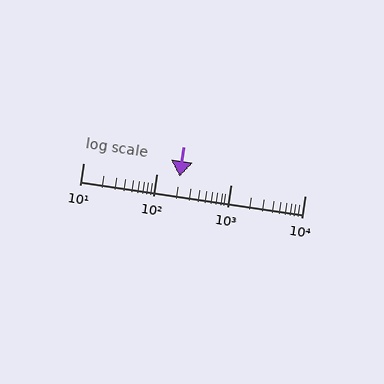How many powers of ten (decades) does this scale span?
The scale spans 3 decades, from 10 to 10000.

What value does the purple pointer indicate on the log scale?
The pointer indicates approximately 200.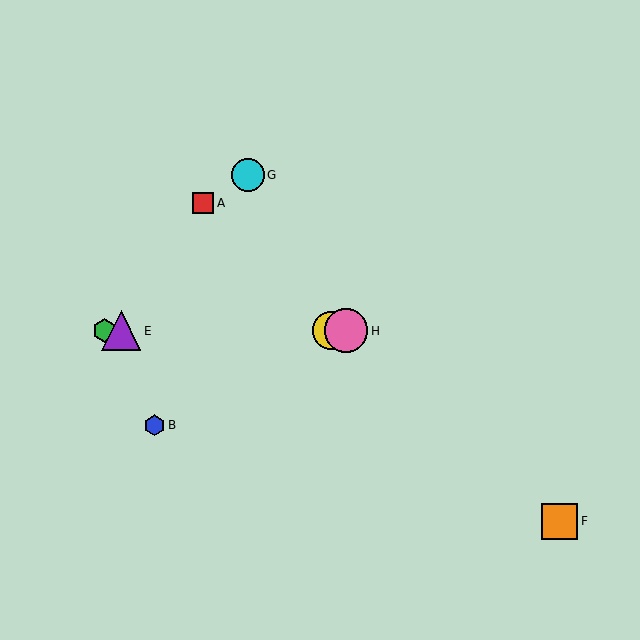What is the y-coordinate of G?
Object G is at y≈175.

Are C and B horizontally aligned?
No, C is at y≈331 and B is at y≈425.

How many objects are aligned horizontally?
4 objects (C, D, E, H) are aligned horizontally.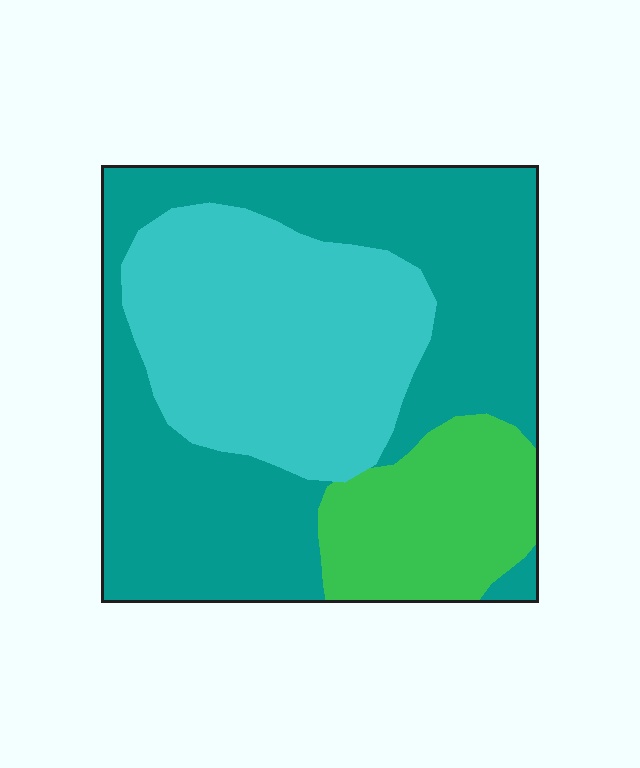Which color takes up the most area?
Teal, at roughly 50%.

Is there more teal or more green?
Teal.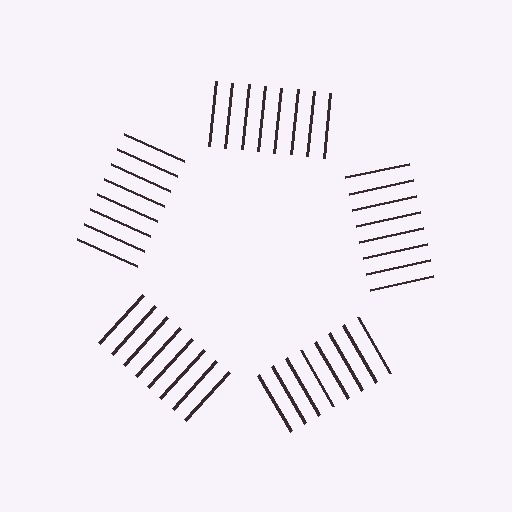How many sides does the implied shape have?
5 sides — the line-ends trace a pentagon.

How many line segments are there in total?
40 — 8 along each of the 5 edges.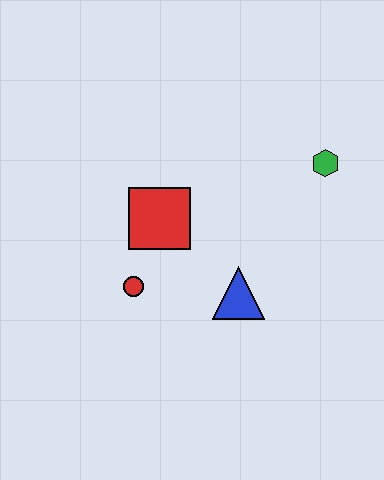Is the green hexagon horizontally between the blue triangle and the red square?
No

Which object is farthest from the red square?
The green hexagon is farthest from the red square.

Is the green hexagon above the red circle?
Yes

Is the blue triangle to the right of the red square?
Yes